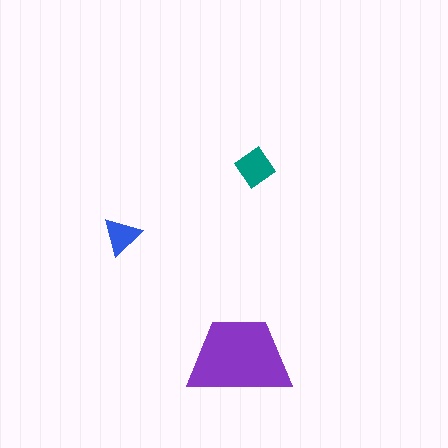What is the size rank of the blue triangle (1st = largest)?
3rd.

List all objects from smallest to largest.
The blue triangle, the teal diamond, the purple trapezoid.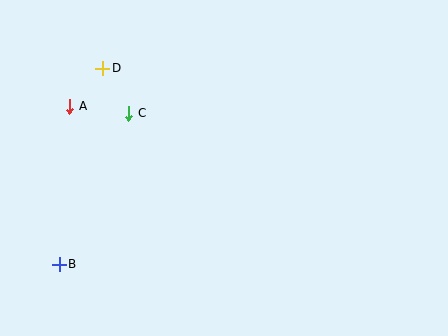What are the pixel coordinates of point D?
Point D is at (103, 68).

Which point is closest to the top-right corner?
Point C is closest to the top-right corner.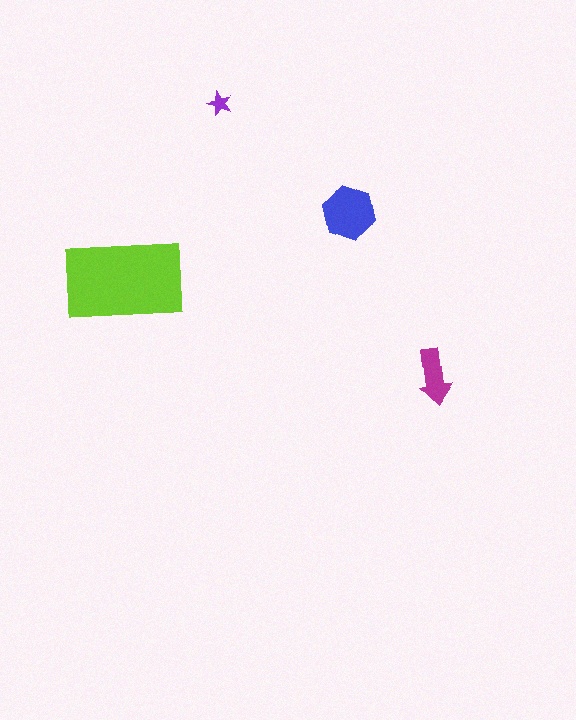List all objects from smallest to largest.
The purple star, the magenta arrow, the blue hexagon, the lime rectangle.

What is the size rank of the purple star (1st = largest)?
4th.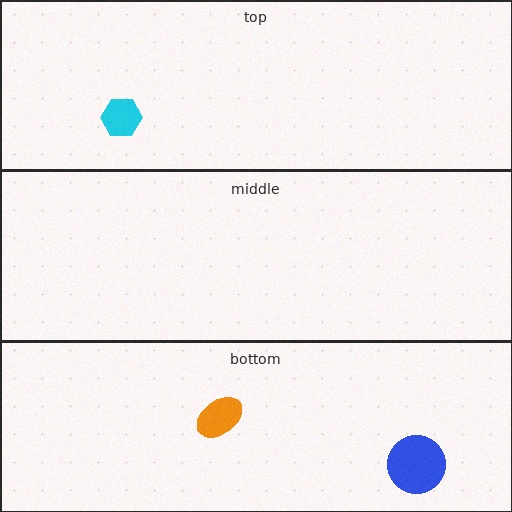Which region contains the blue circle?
The bottom region.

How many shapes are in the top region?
1.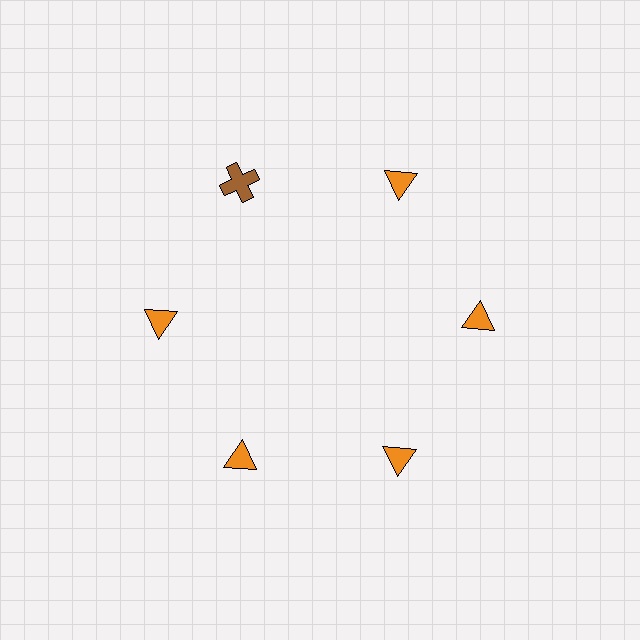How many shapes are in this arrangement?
There are 6 shapes arranged in a ring pattern.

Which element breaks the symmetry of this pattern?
The brown cross at roughly the 11 o'clock position breaks the symmetry. All other shapes are orange triangles.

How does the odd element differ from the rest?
It differs in both color (brown instead of orange) and shape (cross instead of triangle).